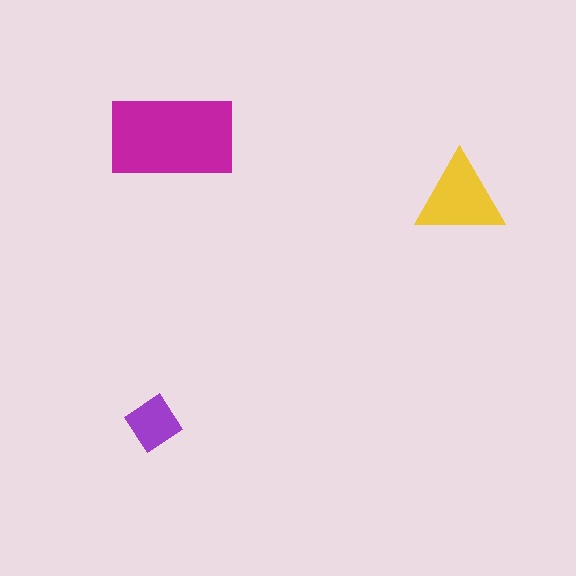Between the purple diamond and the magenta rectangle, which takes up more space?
The magenta rectangle.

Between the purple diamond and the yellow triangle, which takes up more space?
The yellow triangle.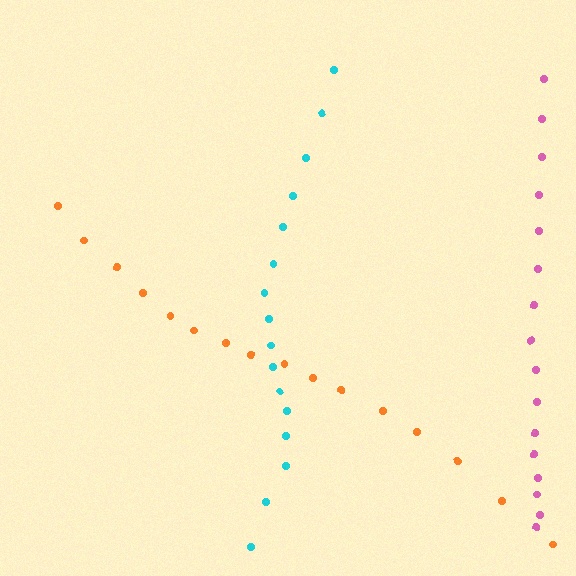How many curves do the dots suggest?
There are 3 distinct paths.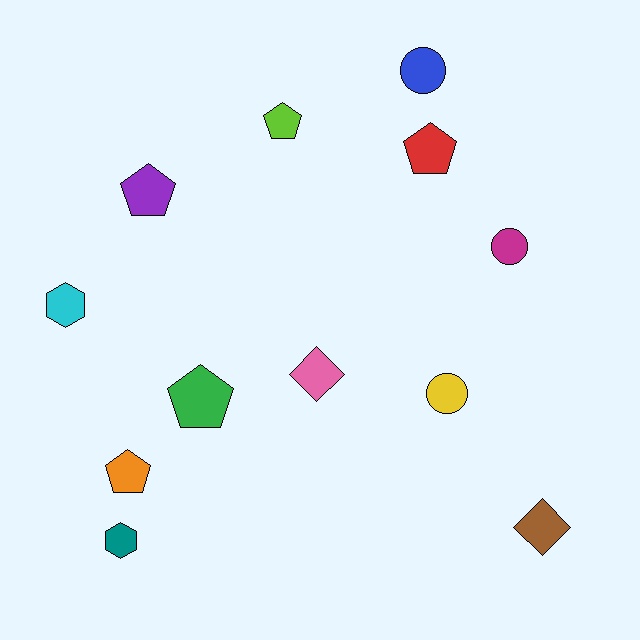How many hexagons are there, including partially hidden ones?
There are 2 hexagons.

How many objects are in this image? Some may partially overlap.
There are 12 objects.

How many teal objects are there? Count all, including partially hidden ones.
There is 1 teal object.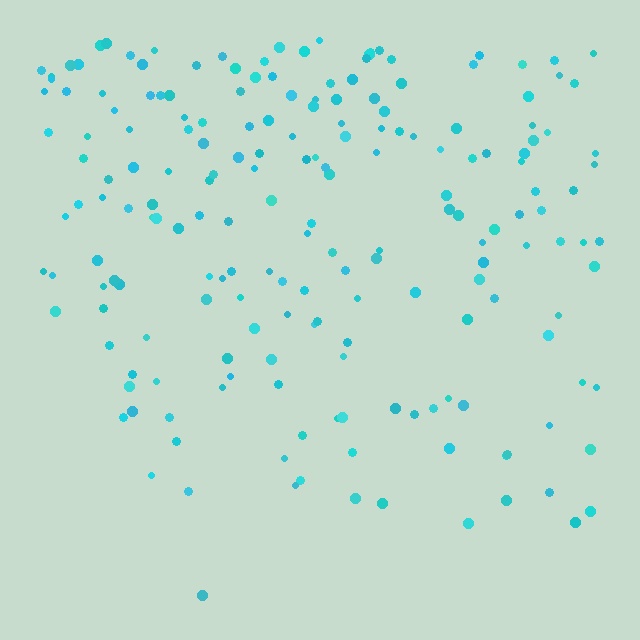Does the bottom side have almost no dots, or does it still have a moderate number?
Still a moderate number, just noticeably fewer than the top.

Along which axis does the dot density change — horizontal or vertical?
Vertical.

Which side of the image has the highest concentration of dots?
The top.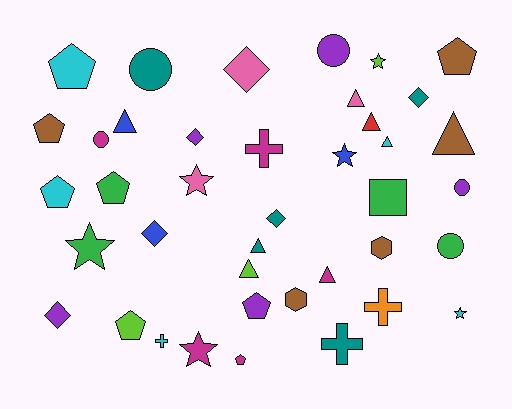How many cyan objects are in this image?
There are 5 cyan objects.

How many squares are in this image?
There is 1 square.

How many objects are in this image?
There are 40 objects.